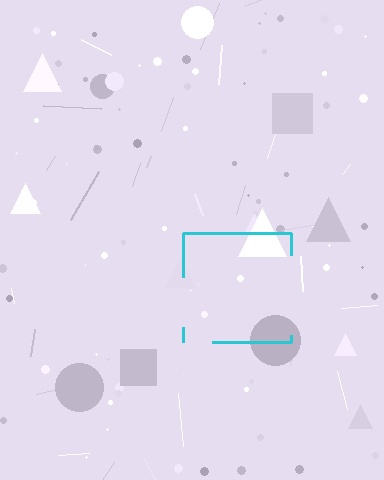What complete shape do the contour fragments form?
The contour fragments form a square.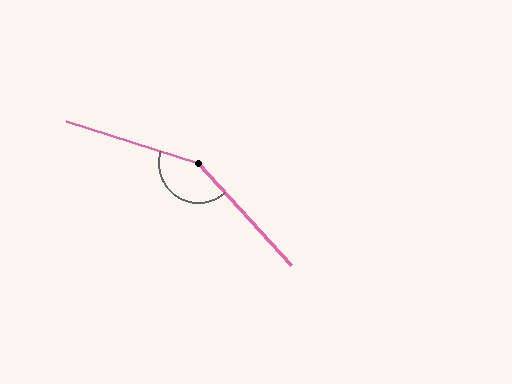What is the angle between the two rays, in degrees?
Approximately 150 degrees.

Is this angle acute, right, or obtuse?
It is obtuse.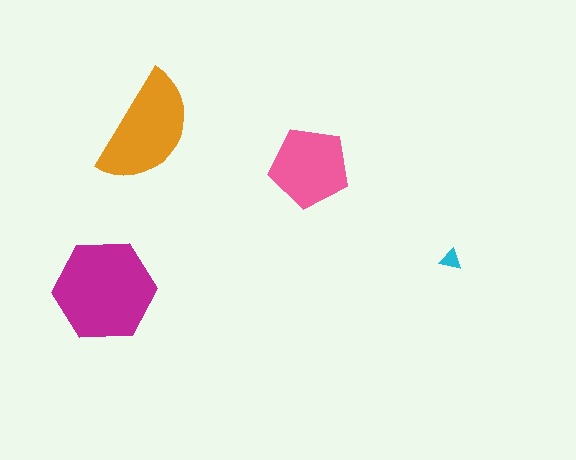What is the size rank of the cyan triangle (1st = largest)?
4th.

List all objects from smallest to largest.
The cyan triangle, the pink pentagon, the orange semicircle, the magenta hexagon.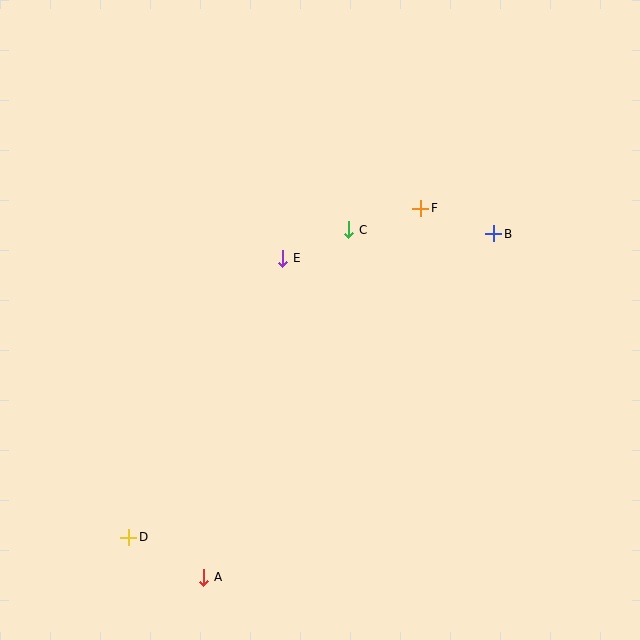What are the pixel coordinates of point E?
Point E is at (283, 258).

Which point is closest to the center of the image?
Point E at (283, 258) is closest to the center.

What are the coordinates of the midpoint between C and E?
The midpoint between C and E is at (316, 244).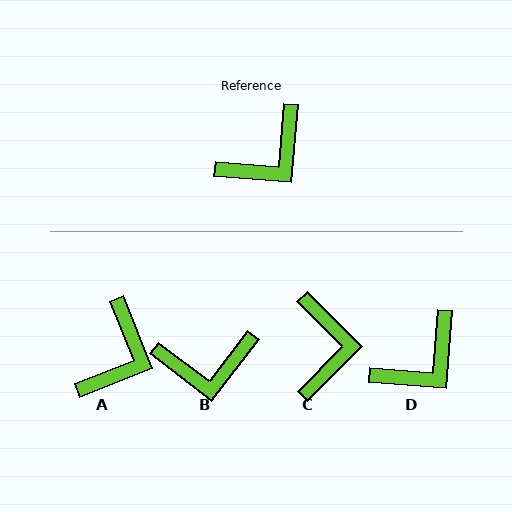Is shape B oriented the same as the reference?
No, it is off by about 33 degrees.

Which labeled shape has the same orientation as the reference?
D.